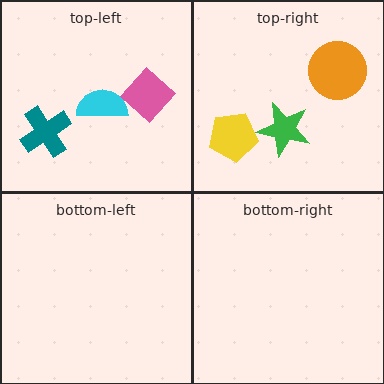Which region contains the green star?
The top-right region.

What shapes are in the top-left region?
The teal cross, the pink diamond, the cyan semicircle.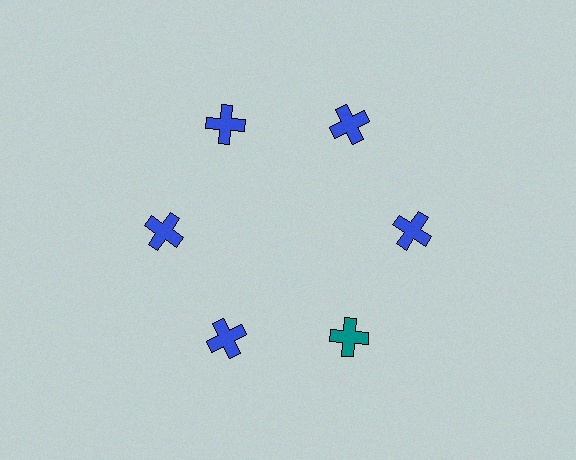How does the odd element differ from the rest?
It has a different color: teal instead of blue.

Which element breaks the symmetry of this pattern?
The teal cross at roughly the 5 o'clock position breaks the symmetry. All other shapes are blue crosses.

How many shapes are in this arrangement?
There are 6 shapes arranged in a ring pattern.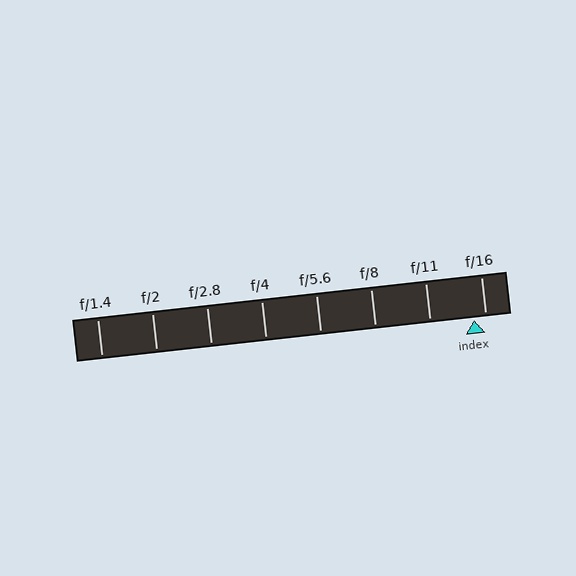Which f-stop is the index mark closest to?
The index mark is closest to f/16.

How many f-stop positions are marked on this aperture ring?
There are 8 f-stop positions marked.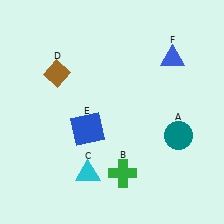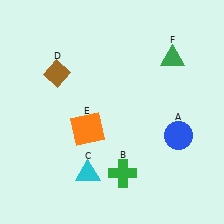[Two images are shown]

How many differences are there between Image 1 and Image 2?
There are 3 differences between the two images.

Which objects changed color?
A changed from teal to blue. E changed from blue to orange. F changed from blue to green.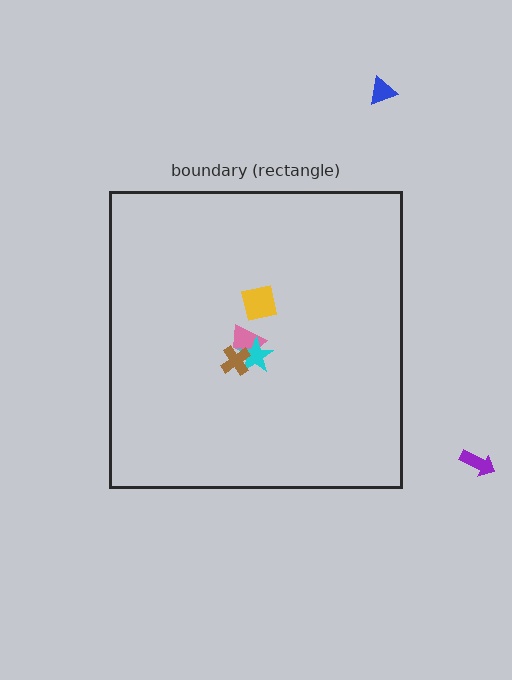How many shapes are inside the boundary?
4 inside, 2 outside.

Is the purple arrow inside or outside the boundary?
Outside.